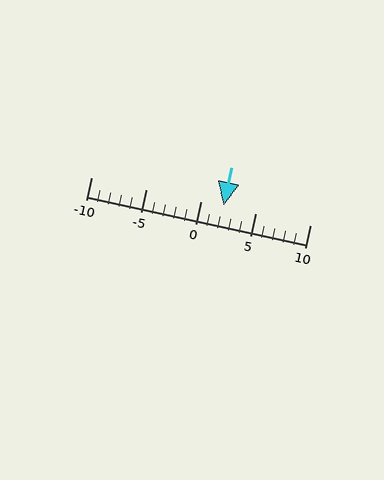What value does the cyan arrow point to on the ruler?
The cyan arrow points to approximately 2.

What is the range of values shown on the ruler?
The ruler shows values from -10 to 10.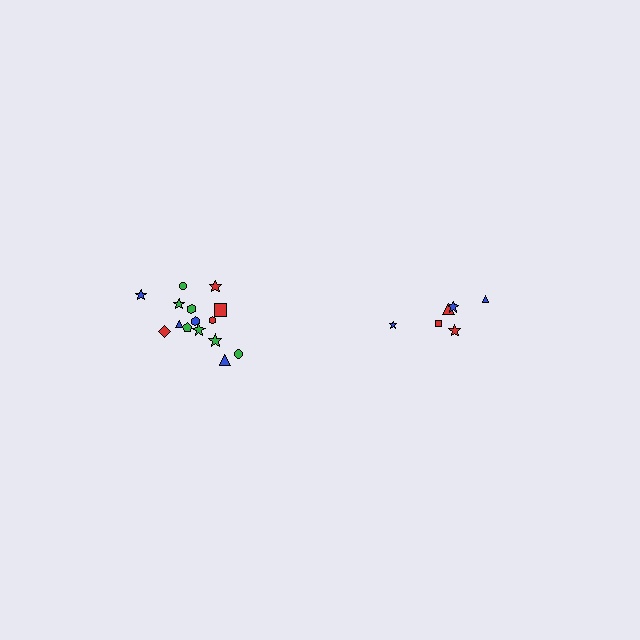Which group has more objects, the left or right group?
The left group.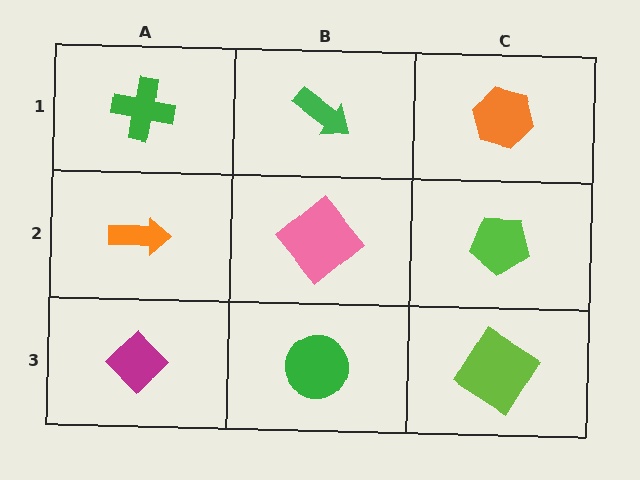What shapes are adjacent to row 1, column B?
A pink diamond (row 2, column B), a green cross (row 1, column A), an orange hexagon (row 1, column C).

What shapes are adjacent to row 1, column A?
An orange arrow (row 2, column A), a green arrow (row 1, column B).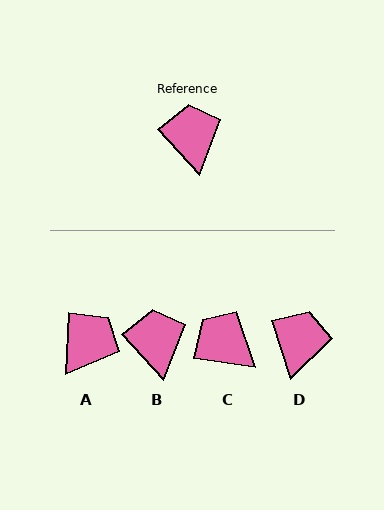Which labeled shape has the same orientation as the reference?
B.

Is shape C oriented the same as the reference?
No, it is off by about 39 degrees.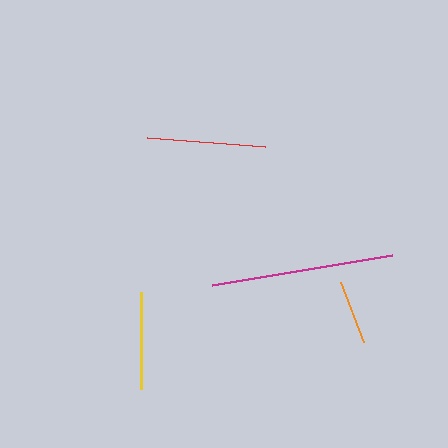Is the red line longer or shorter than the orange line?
The red line is longer than the orange line.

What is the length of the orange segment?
The orange segment is approximately 65 pixels long.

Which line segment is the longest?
The magenta line is the longest at approximately 183 pixels.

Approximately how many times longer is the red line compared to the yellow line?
The red line is approximately 1.2 times the length of the yellow line.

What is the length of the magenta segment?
The magenta segment is approximately 183 pixels long.